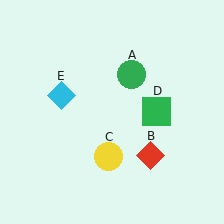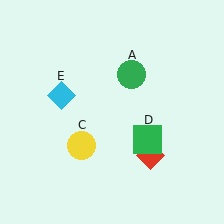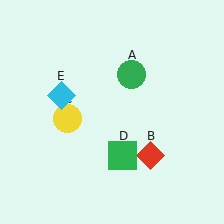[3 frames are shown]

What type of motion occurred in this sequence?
The yellow circle (object C), green square (object D) rotated clockwise around the center of the scene.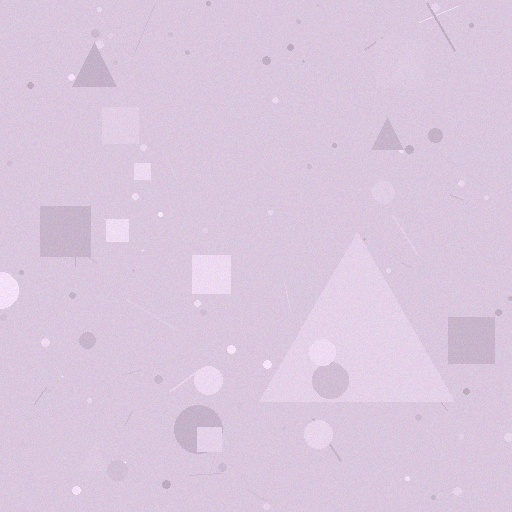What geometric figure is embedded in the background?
A triangle is embedded in the background.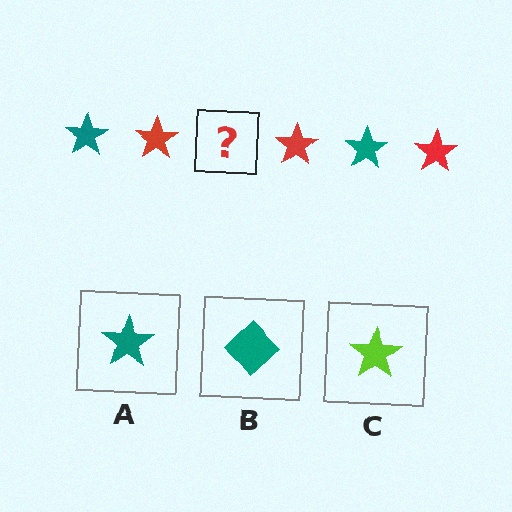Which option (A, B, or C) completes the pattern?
A.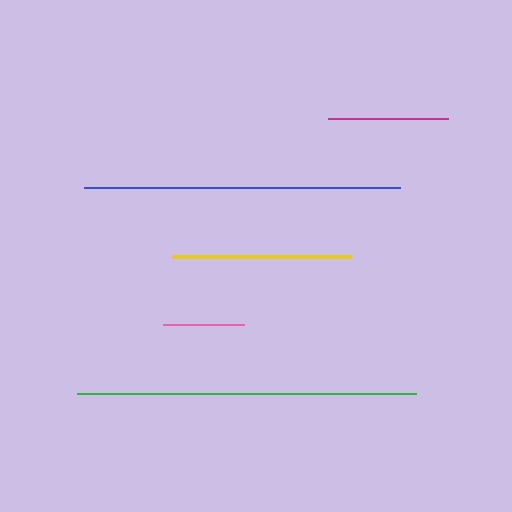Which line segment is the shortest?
The pink line is the shortest at approximately 81 pixels.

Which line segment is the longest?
The green line is the longest at approximately 340 pixels.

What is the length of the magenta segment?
The magenta segment is approximately 120 pixels long.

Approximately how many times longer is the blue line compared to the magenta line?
The blue line is approximately 2.6 times the length of the magenta line.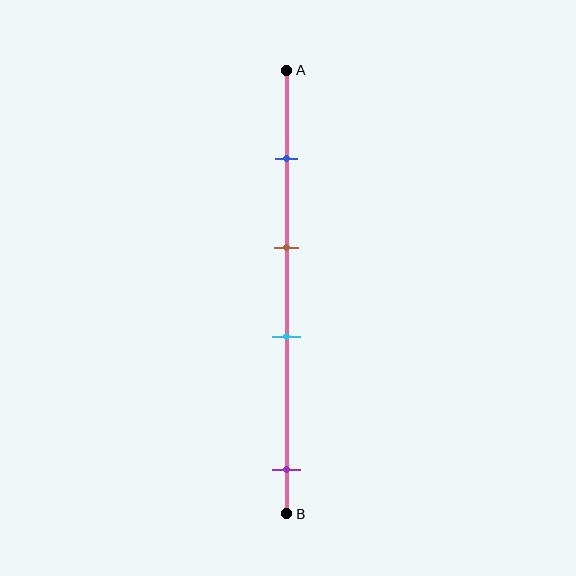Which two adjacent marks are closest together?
The brown and cyan marks are the closest adjacent pair.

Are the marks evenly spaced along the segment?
No, the marks are not evenly spaced.